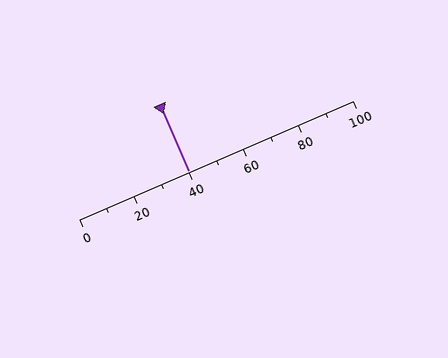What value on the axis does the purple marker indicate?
The marker indicates approximately 40.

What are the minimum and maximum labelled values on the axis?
The axis runs from 0 to 100.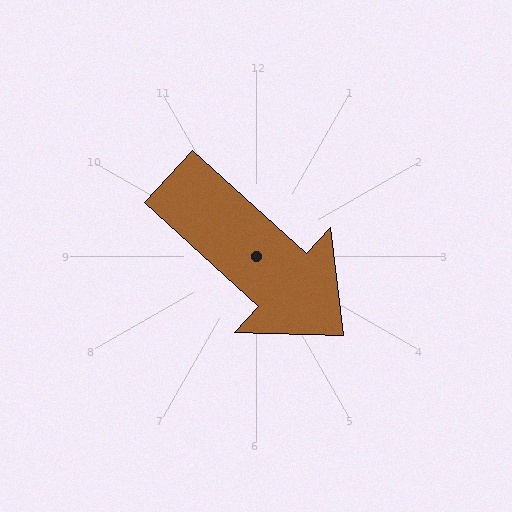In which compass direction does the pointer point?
Southeast.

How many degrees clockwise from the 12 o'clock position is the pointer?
Approximately 132 degrees.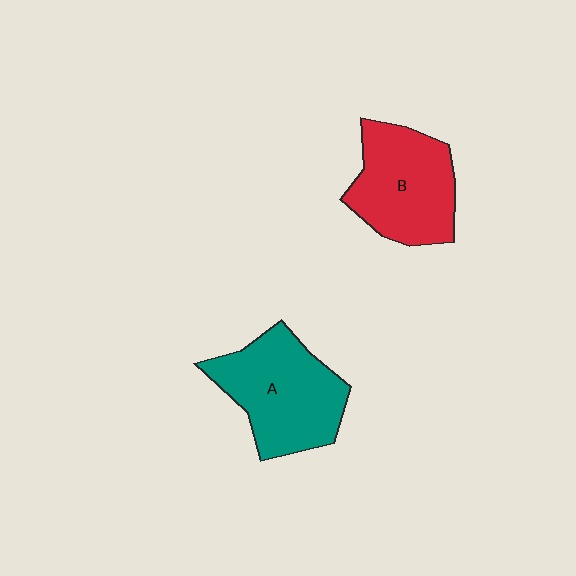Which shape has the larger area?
Shape A (teal).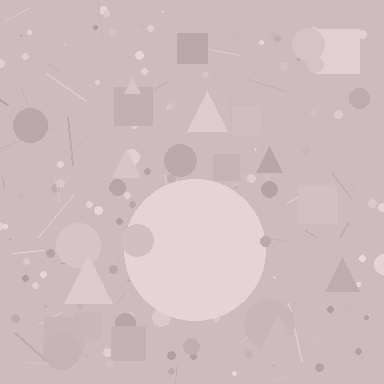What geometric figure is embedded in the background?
A circle is embedded in the background.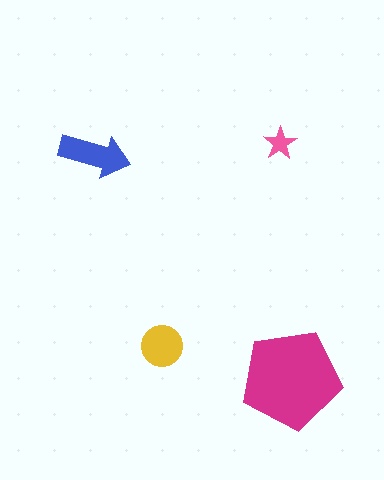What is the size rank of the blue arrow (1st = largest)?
2nd.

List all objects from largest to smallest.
The magenta pentagon, the blue arrow, the yellow circle, the pink star.